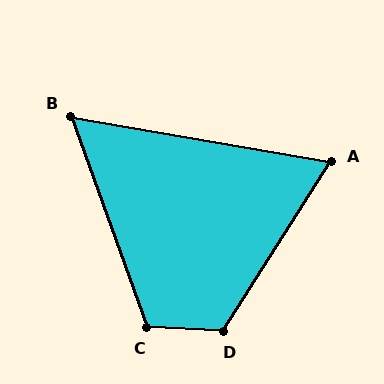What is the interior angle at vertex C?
Approximately 113 degrees (obtuse).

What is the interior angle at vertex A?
Approximately 67 degrees (acute).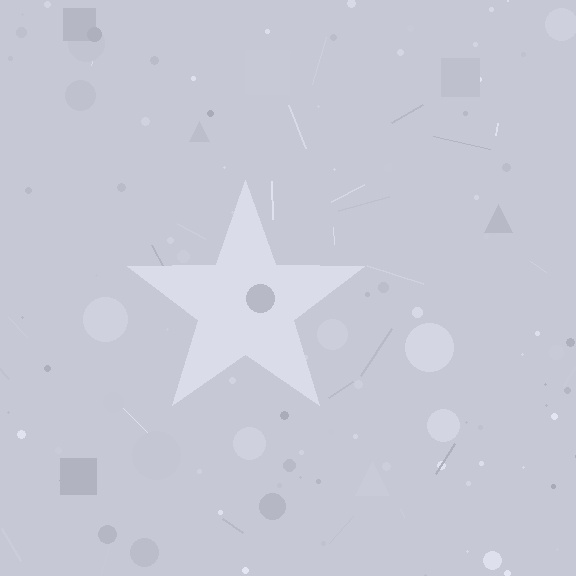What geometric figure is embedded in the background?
A star is embedded in the background.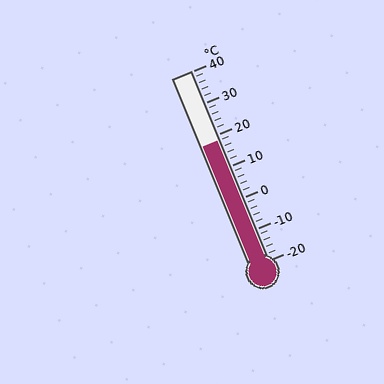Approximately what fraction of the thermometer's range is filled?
The thermometer is filled to approximately 65% of its range.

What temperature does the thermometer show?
The thermometer shows approximately 18°C.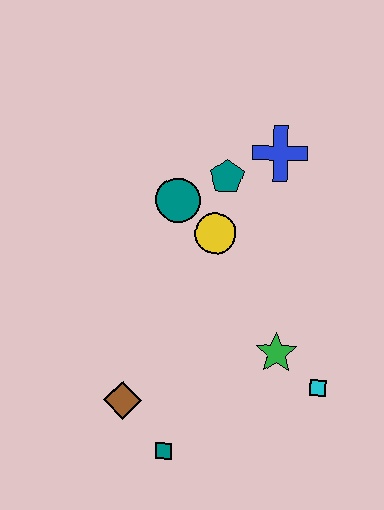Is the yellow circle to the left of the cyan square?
Yes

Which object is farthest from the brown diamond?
The blue cross is farthest from the brown diamond.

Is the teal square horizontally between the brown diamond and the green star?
Yes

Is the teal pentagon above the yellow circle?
Yes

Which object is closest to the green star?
The cyan square is closest to the green star.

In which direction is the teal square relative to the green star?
The teal square is to the left of the green star.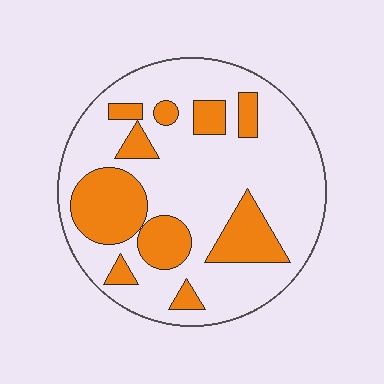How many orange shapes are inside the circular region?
10.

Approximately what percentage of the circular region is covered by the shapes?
Approximately 30%.